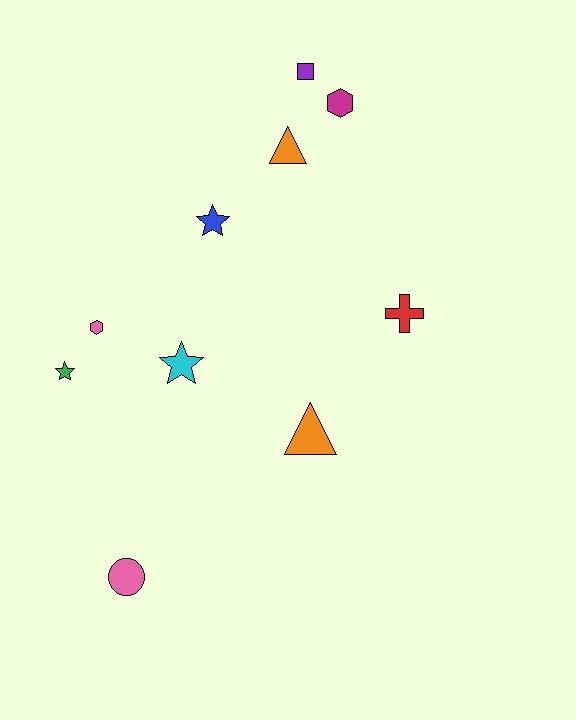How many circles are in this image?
There is 1 circle.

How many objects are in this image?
There are 10 objects.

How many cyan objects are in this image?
There is 1 cyan object.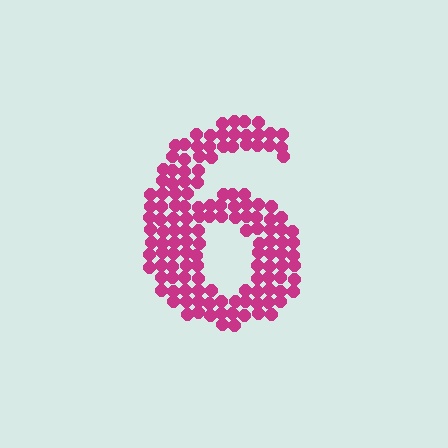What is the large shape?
The large shape is the digit 6.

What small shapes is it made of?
It is made of small circles.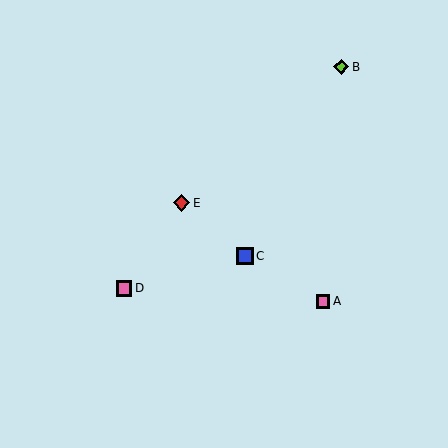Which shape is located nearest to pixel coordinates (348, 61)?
The lime diamond (labeled B) at (341, 67) is nearest to that location.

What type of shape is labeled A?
Shape A is a pink square.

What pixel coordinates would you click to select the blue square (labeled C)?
Click at (245, 256) to select the blue square C.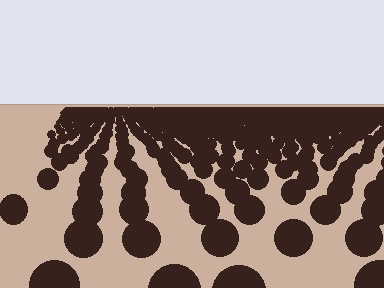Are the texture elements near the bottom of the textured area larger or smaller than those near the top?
Larger. Near the bottom, elements are closer to the viewer and appear at a bigger on-screen size.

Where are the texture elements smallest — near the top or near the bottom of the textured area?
Near the top.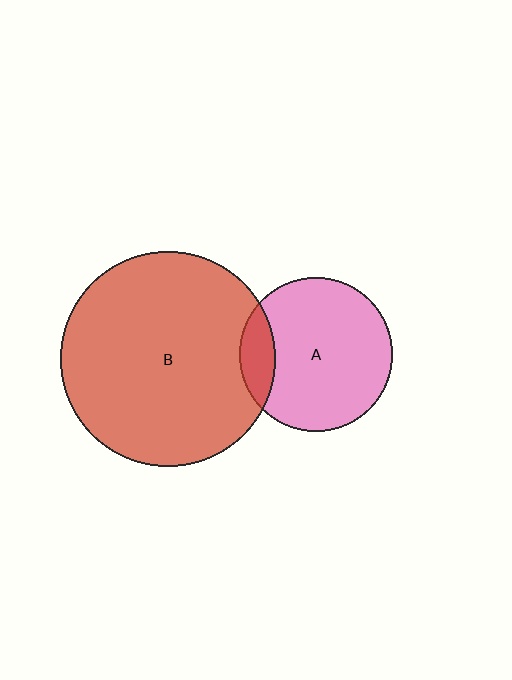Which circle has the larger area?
Circle B (red).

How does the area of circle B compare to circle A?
Approximately 2.0 times.